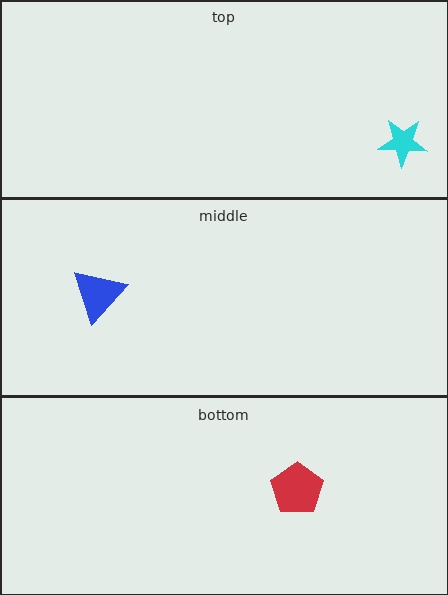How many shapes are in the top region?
1.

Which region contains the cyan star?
The top region.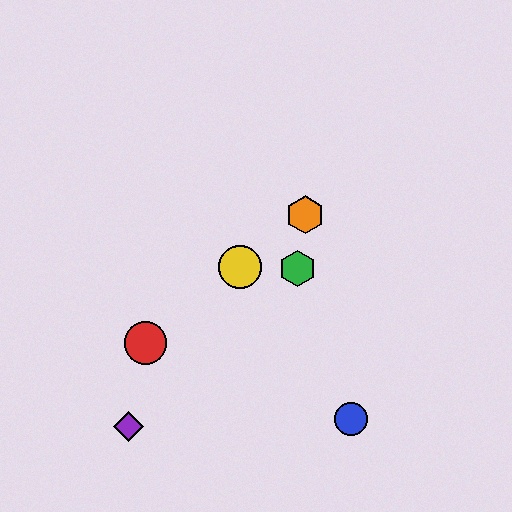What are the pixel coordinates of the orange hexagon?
The orange hexagon is at (305, 215).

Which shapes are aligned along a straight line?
The red circle, the yellow circle, the orange hexagon are aligned along a straight line.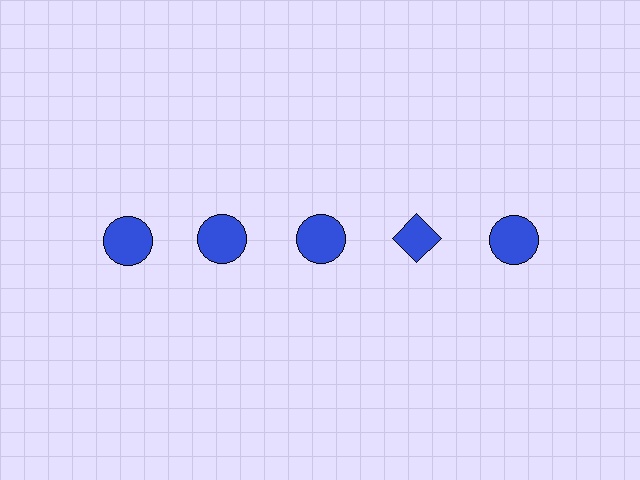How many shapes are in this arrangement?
There are 5 shapes arranged in a grid pattern.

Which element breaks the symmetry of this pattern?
The blue diamond in the top row, second from right column breaks the symmetry. All other shapes are blue circles.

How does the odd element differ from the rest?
It has a different shape: diamond instead of circle.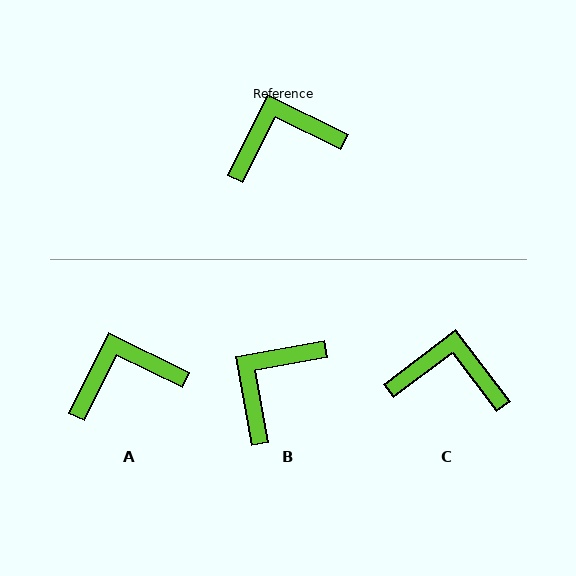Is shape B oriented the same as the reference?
No, it is off by about 37 degrees.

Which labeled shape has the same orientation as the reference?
A.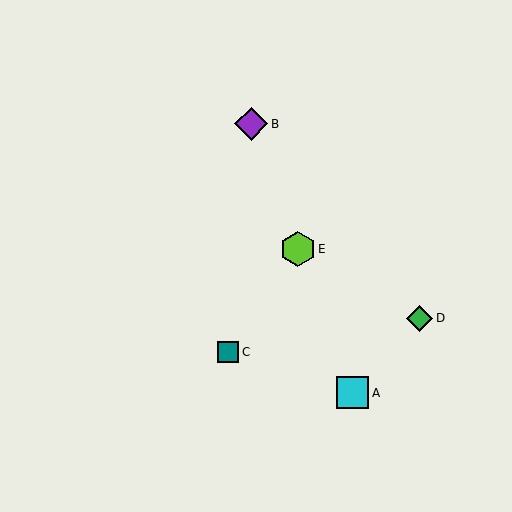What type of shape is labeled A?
Shape A is a cyan square.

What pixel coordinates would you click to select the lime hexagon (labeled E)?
Click at (298, 249) to select the lime hexagon E.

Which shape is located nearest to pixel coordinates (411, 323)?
The green diamond (labeled D) at (420, 318) is nearest to that location.